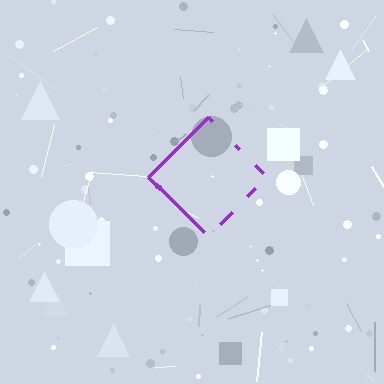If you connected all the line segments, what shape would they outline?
They would outline a diamond.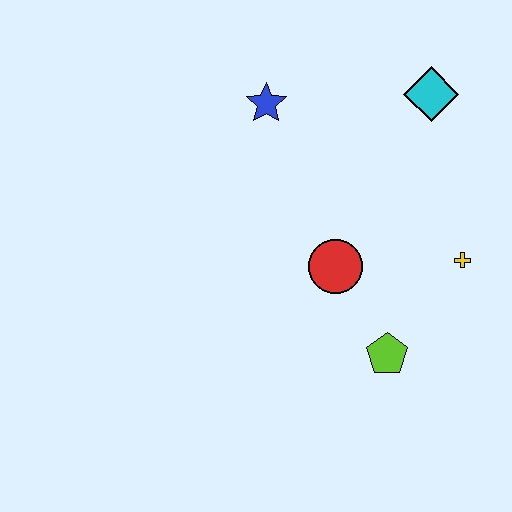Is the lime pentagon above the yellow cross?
No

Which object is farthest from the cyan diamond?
The lime pentagon is farthest from the cyan diamond.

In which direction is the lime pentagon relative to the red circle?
The lime pentagon is below the red circle.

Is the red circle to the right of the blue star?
Yes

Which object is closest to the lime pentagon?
The red circle is closest to the lime pentagon.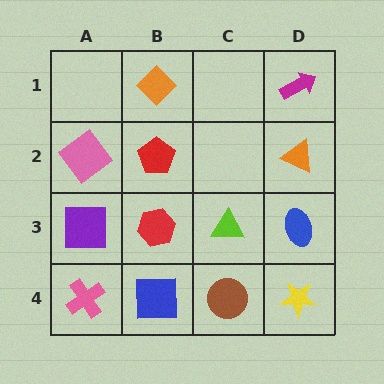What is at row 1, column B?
An orange diamond.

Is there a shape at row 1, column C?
No, that cell is empty.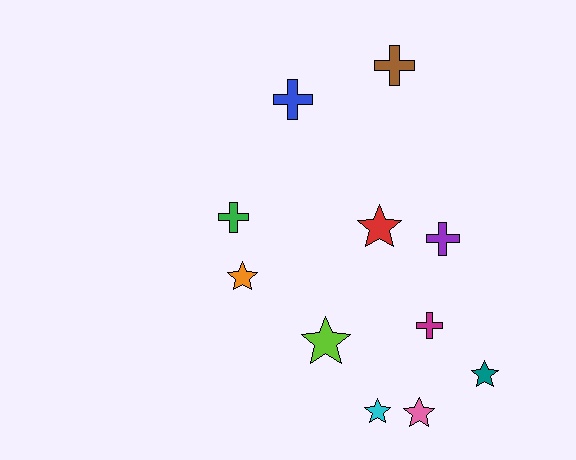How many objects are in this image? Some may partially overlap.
There are 11 objects.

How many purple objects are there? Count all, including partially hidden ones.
There is 1 purple object.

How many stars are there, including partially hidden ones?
There are 6 stars.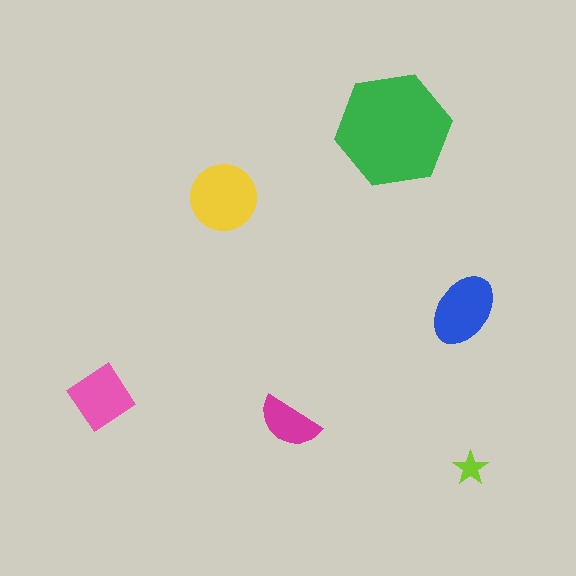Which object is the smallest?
The lime star.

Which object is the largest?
The green hexagon.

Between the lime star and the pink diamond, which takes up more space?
The pink diamond.